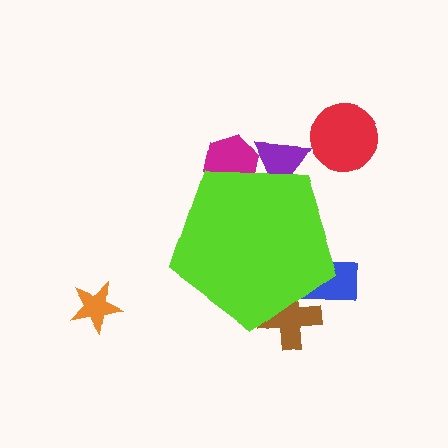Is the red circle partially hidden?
No, the red circle is fully visible.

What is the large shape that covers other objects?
A lime pentagon.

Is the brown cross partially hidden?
Yes, the brown cross is partially hidden behind the lime pentagon.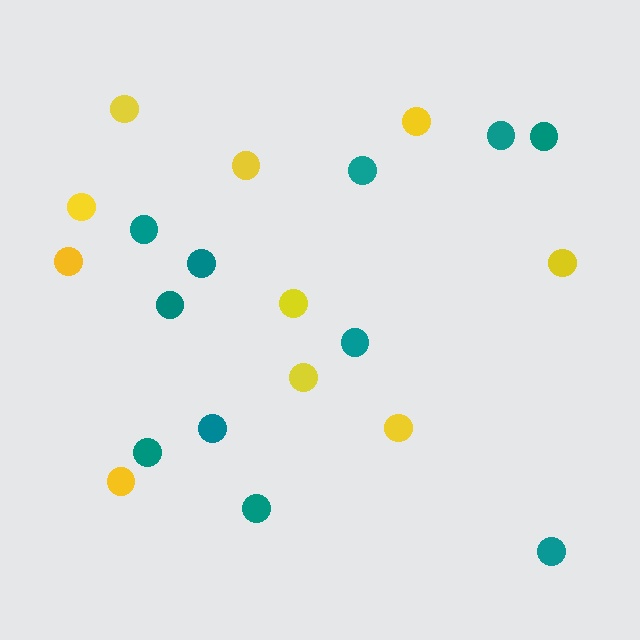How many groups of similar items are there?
There are 2 groups: one group of teal circles (11) and one group of yellow circles (10).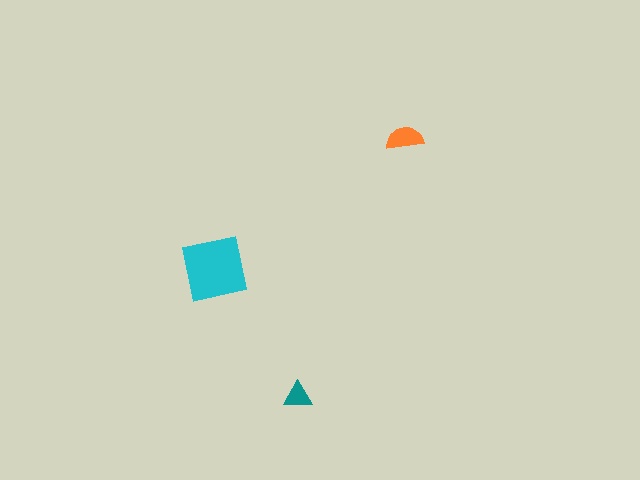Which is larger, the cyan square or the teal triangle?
The cyan square.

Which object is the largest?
The cyan square.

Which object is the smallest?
The teal triangle.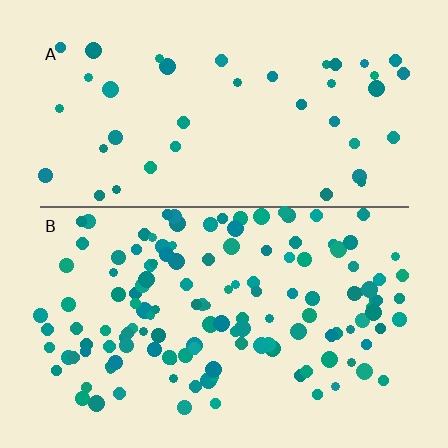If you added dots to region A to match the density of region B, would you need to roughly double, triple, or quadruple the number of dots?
Approximately triple.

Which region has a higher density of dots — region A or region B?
B (the bottom).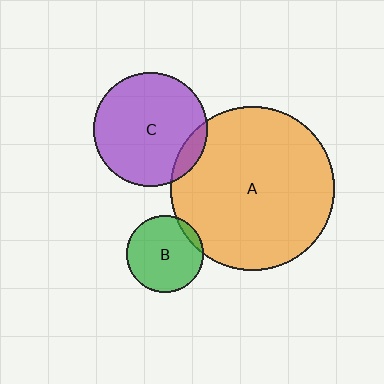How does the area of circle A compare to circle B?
Approximately 4.5 times.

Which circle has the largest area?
Circle A (orange).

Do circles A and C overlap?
Yes.